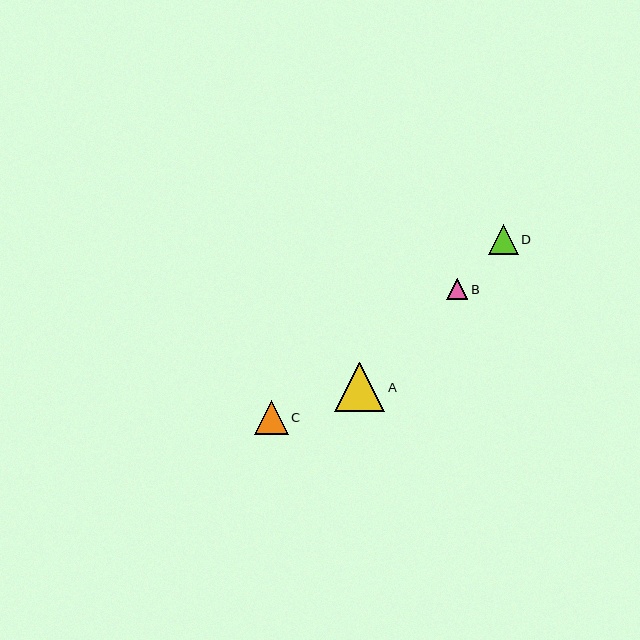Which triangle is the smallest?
Triangle B is the smallest with a size of approximately 21 pixels.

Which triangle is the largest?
Triangle A is the largest with a size of approximately 50 pixels.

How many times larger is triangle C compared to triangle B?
Triangle C is approximately 1.6 times the size of triangle B.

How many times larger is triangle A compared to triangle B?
Triangle A is approximately 2.4 times the size of triangle B.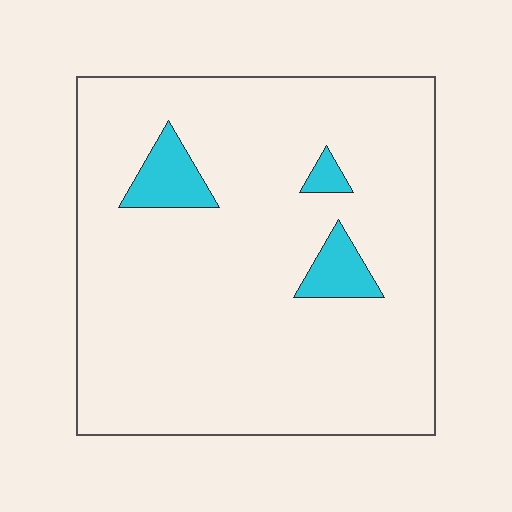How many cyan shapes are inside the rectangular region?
3.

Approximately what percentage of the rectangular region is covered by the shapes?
Approximately 5%.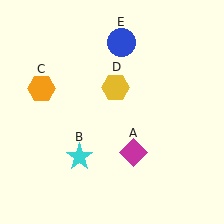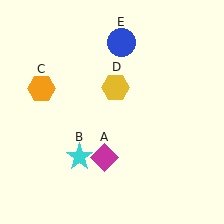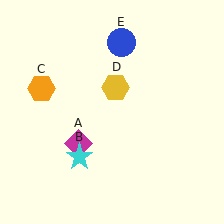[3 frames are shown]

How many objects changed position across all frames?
1 object changed position: magenta diamond (object A).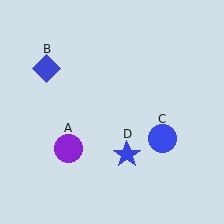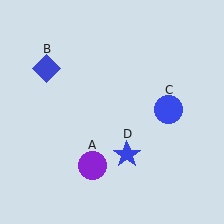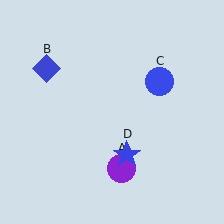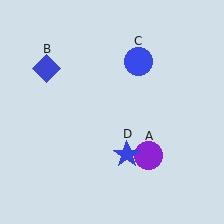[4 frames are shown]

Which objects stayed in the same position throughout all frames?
Blue diamond (object B) and blue star (object D) remained stationary.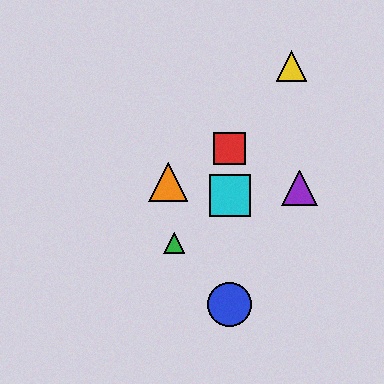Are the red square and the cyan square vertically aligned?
Yes, both are at x≈230.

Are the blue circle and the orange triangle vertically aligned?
No, the blue circle is at x≈230 and the orange triangle is at x≈168.